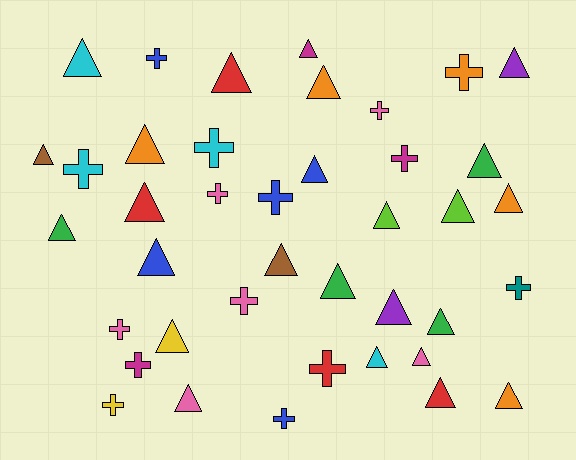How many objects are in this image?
There are 40 objects.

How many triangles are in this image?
There are 25 triangles.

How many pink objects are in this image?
There are 6 pink objects.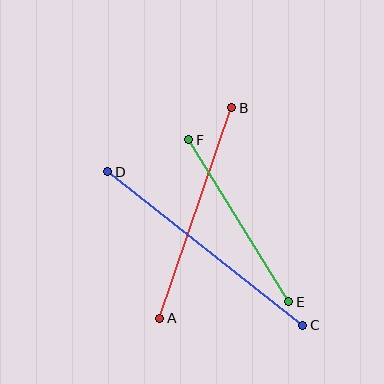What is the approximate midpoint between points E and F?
The midpoint is at approximately (239, 221) pixels.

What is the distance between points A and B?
The distance is approximately 222 pixels.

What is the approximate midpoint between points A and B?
The midpoint is at approximately (196, 213) pixels.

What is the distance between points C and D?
The distance is approximately 249 pixels.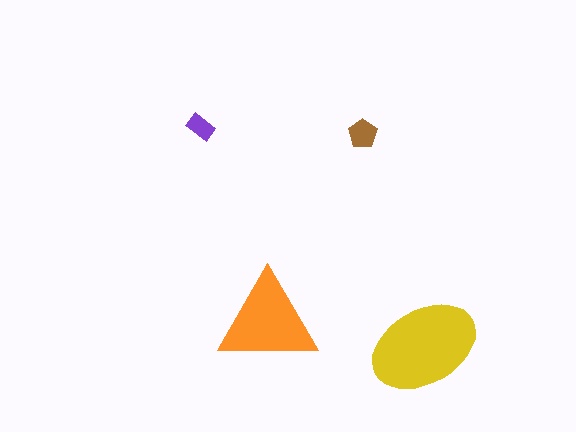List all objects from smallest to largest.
The purple rectangle, the brown pentagon, the orange triangle, the yellow ellipse.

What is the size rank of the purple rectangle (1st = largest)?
4th.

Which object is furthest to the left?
The purple rectangle is leftmost.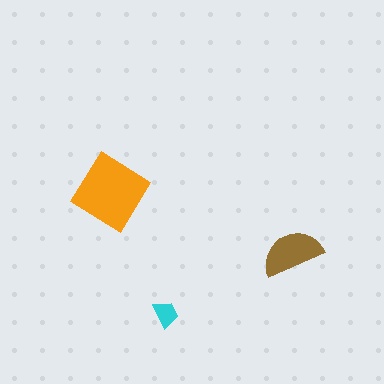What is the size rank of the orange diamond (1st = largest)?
1st.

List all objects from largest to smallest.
The orange diamond, the brown semicircle, the cyan trapezoid.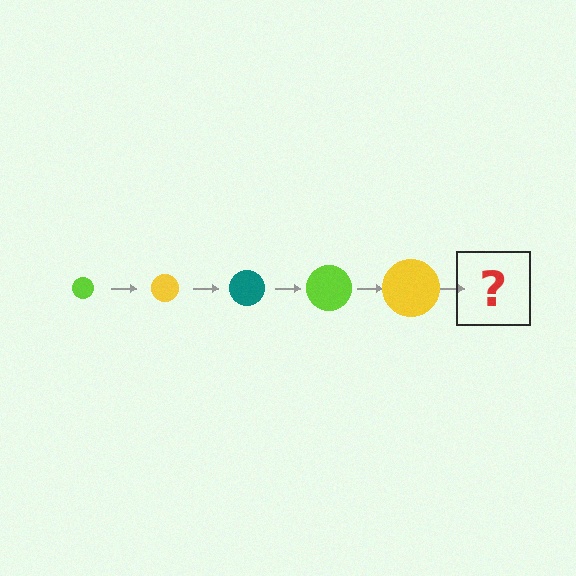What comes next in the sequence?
The next element should be a teal circle, larger than the previous one.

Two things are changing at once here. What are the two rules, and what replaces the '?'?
The two rules are that the circle grows larger each step and the color cycles through lime, yellow, and teal. The '?' should be a teal circle, larger than the previous one.